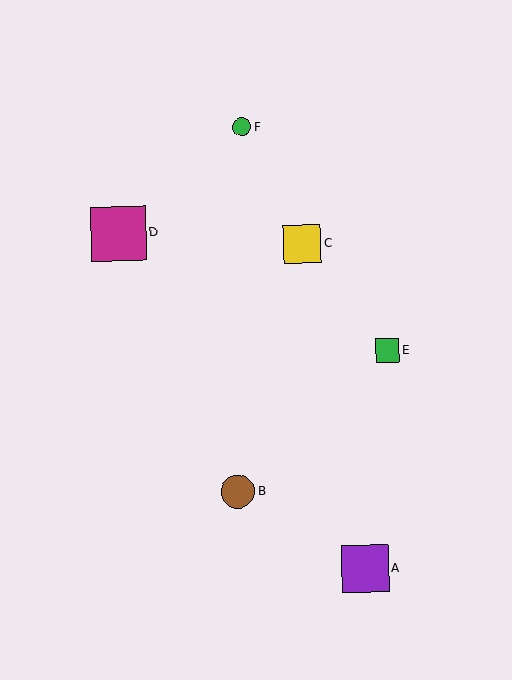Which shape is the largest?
The magenta square (labeled D) is the largest.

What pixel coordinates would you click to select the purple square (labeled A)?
Click at (365, 569) to select the purple square A.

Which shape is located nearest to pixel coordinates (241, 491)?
The brown circle (labeled B) at (238, 492) is nearest to that location.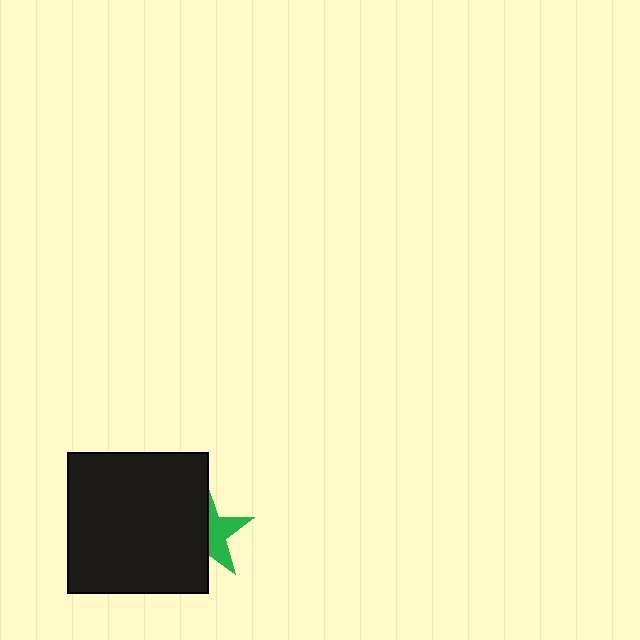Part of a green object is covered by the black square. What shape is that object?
It is a star.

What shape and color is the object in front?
The object in front is a black square.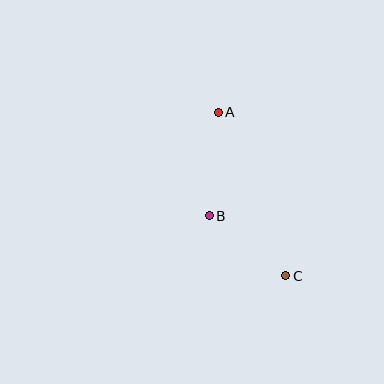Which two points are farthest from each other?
Points A and C are farthest from each other.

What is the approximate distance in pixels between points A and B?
The distance between A and B is approximately 104 pixels.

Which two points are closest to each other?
Points B and C are closest to each other.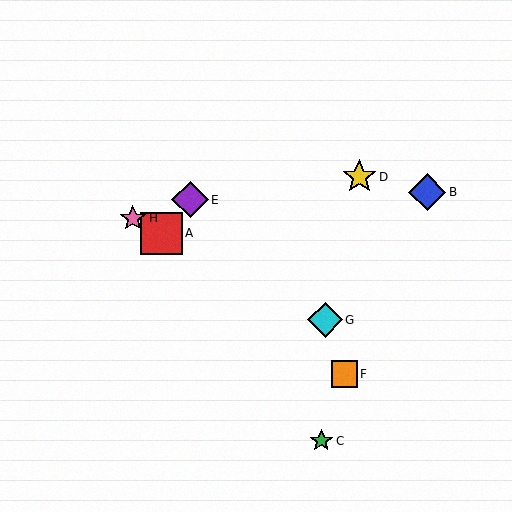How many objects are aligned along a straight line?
3 objects (A, G, H) are aligned along a straight line.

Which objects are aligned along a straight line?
Objects A, G, H are aligned along a straight line.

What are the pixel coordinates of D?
Object D is at (359, 177).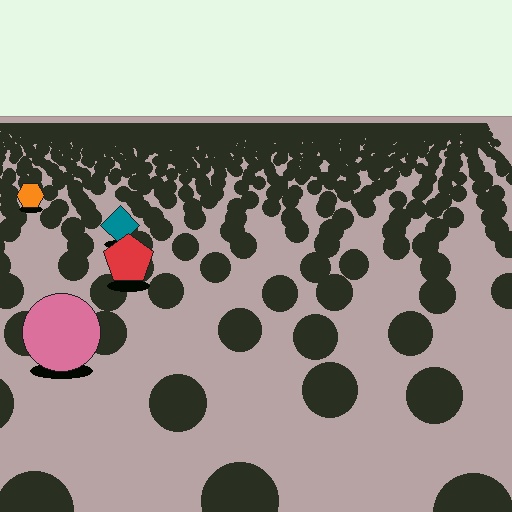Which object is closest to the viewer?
The pink circle is closest. The texture marks near it are larger and more spread out.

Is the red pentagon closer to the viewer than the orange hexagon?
Yes. The red pentagon is closer — you can tell from the texture gradient: the ground texture is coarser near it.